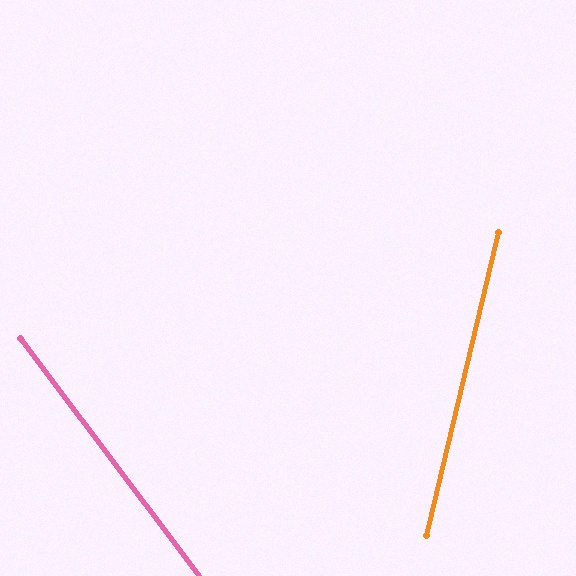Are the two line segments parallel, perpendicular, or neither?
Neither parallel nor perpendicular — they differ by about 50°.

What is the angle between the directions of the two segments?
Approximately 50 degrees.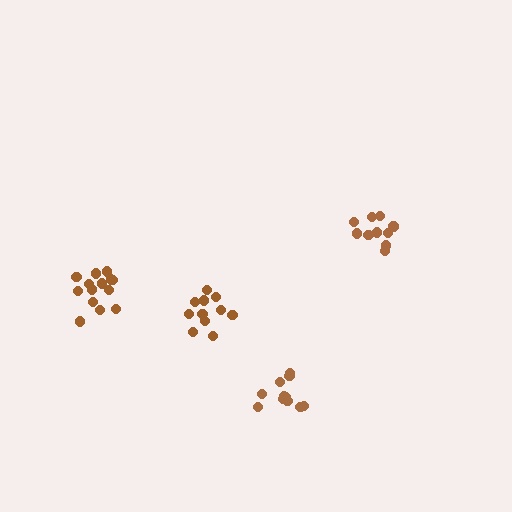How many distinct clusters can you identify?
There are 4 distinct clusters.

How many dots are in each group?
Group 1: 11 dots, Group 2: 11 dots, Group 3: 10 dots, Group 4: 14 dots (46 total).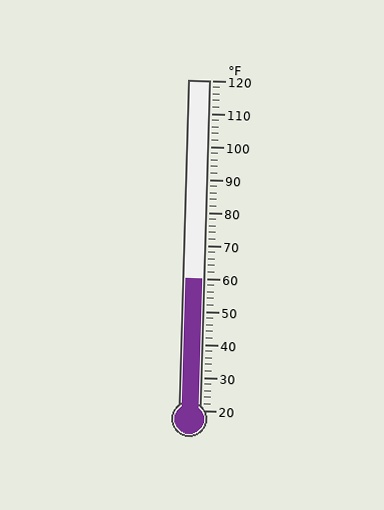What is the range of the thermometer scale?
The thermometer scale ranges from 20°F to 120°F.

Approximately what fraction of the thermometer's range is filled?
The thermometer is filled to approximately 40% of its range.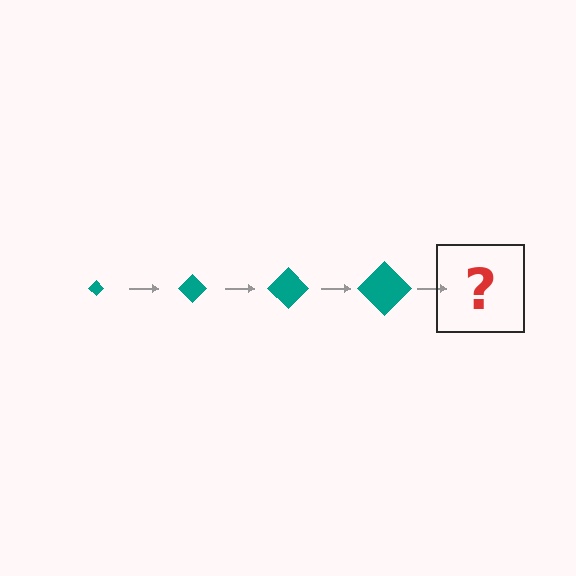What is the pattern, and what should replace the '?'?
The pattern is that the diamond gets progressively larger each step. The '?' should be a teal diamond, larger than the previous one.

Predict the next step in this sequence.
The next step is a teal diamond, larger than the previous one.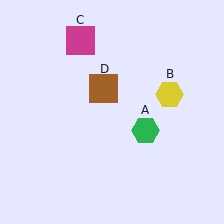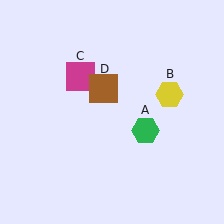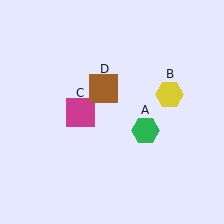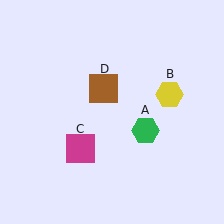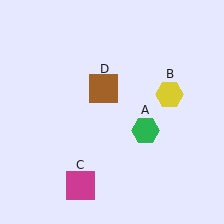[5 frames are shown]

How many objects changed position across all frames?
1 object changed position: magenta square (object C).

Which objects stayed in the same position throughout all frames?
Green hexagon (object A) and yellow hexagon (object B) and brown square (object D) remained stationary.